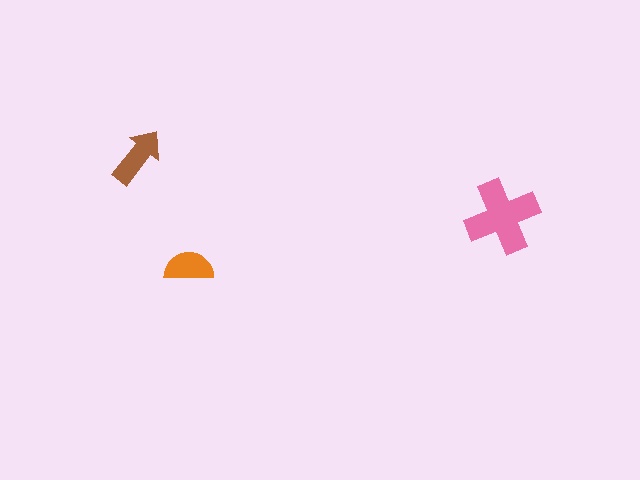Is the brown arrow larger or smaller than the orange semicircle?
Larger.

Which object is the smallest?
The orange semicircle.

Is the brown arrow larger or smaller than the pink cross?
Smaller.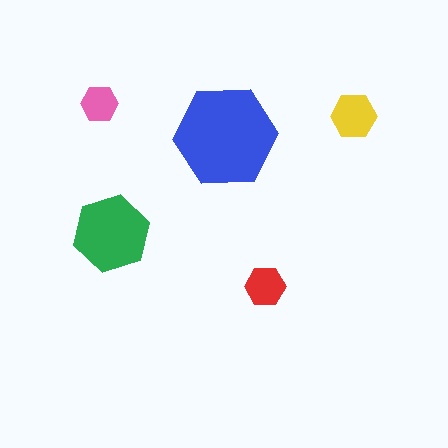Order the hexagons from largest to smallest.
the blue one, the green one, the yellow one, the red one, the pink one.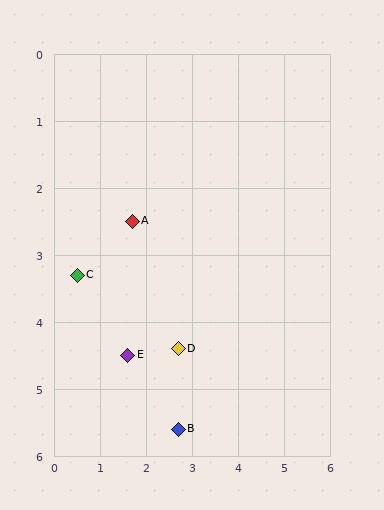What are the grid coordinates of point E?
Point E is at approximately (1.6, 4.5).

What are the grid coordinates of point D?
Point D is at approximately (2.7, 4.4).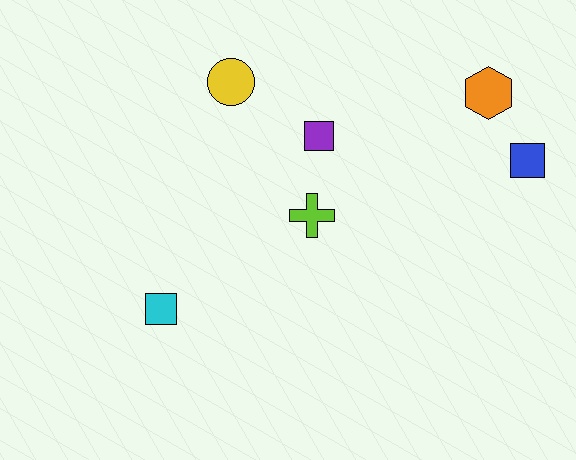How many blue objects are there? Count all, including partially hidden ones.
There is 1 blue object.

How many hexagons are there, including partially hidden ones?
There is 1 hexagon.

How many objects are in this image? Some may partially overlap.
There are 6 objects.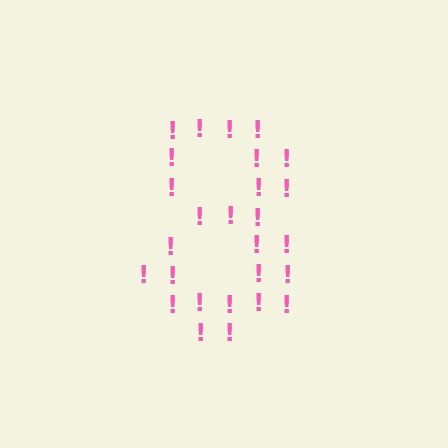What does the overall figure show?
The overall figure shows the digit 8.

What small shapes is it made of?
It is made of small exclamation marks.